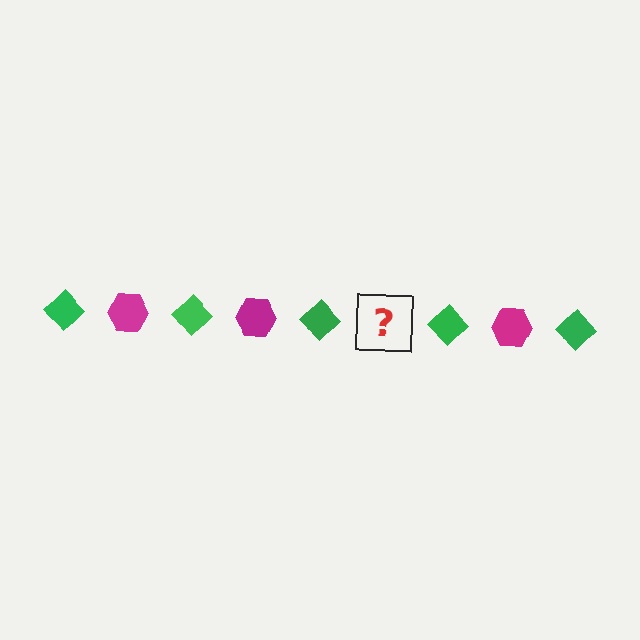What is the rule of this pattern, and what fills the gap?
The rule is that the pattern alternates between green diamond and magenta hexagon. The gap should be filled with a magenta hexagon.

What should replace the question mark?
The question mark should be replaced with a magenta hexagon.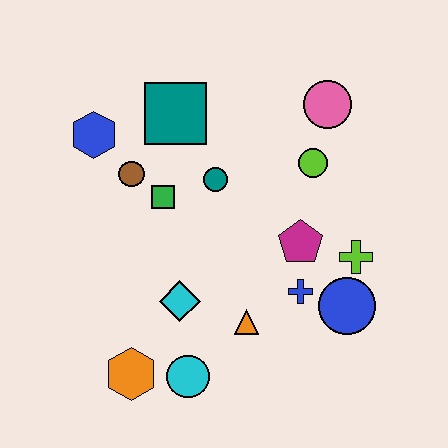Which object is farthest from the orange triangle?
The blue hexagon is farthest from the orange triangle.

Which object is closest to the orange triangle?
The blue cross is closest to the orange triangle.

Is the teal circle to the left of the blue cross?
Yes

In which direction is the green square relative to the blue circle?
The green square is to the left of the blue circle.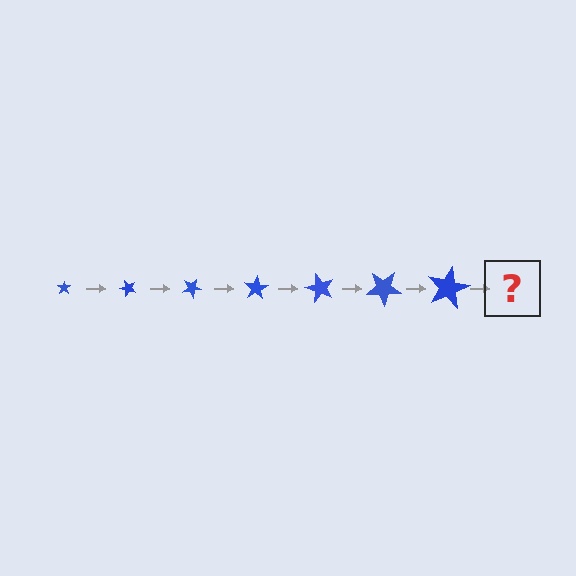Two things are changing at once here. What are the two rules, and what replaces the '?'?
The two rules are that the star grows larger each step and it rotates 50 degrees each step. The '?' should be a star, larger than the previous one and rotated 350 degrees from the start.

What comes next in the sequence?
The next element should be a star, larger than the previous one and rotated 350 degrees from the start.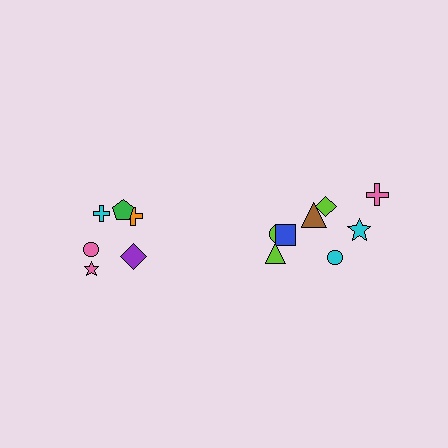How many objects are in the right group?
There are 8 objects.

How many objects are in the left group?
There are 6 objects.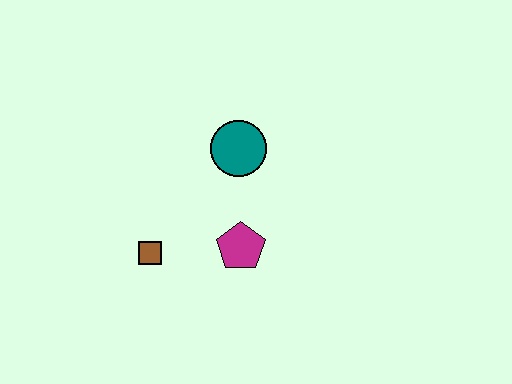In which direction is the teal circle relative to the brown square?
The teal circle is above the brown square.